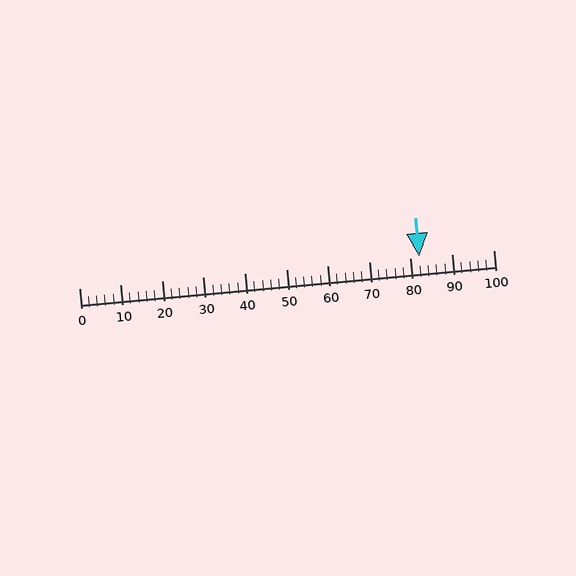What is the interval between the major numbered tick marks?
The major tick marks are spaced 10 units apart.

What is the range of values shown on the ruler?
The ruler shows values from 0 to 100.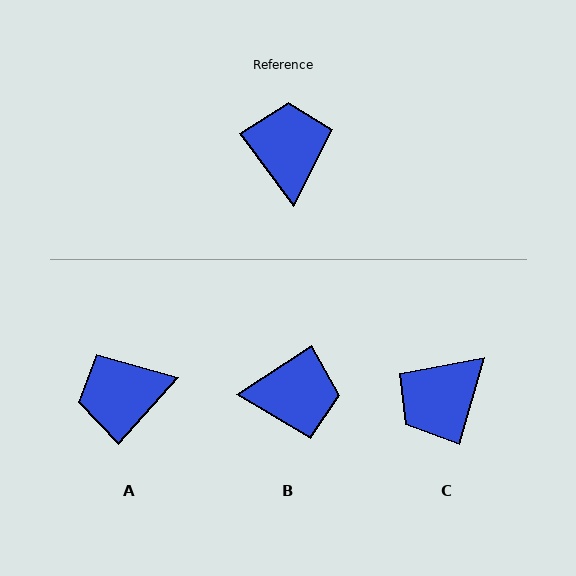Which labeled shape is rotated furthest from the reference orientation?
C, about 128 degrees away.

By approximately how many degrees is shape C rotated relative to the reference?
Approximately 128 degrees counter-clockwise.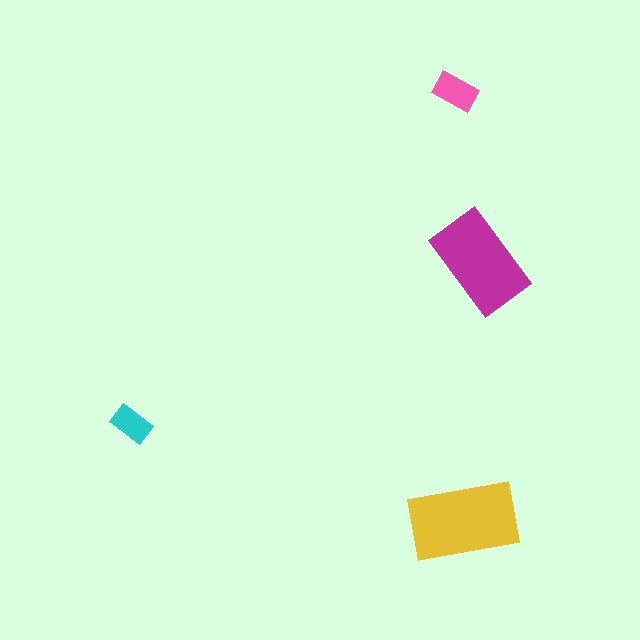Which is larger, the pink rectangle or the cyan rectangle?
The pink one.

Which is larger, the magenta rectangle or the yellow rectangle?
The yellow one.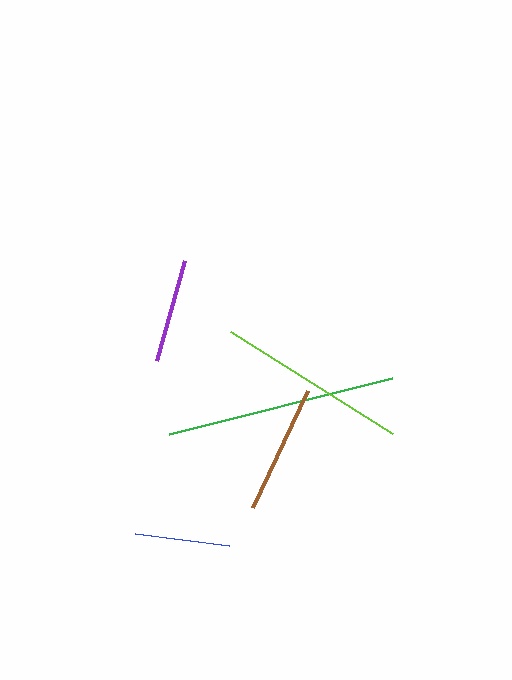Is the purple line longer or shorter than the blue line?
The purple line is longer than the blue line.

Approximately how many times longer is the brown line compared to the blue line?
The brown line is approximately 1.4 times the length of the blue line.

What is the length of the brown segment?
The brown segment is approximately 129 pixels long.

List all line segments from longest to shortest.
From longest to shortest: green, lime, brown, purple, blue.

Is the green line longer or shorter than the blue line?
The green line is longer than the blue line.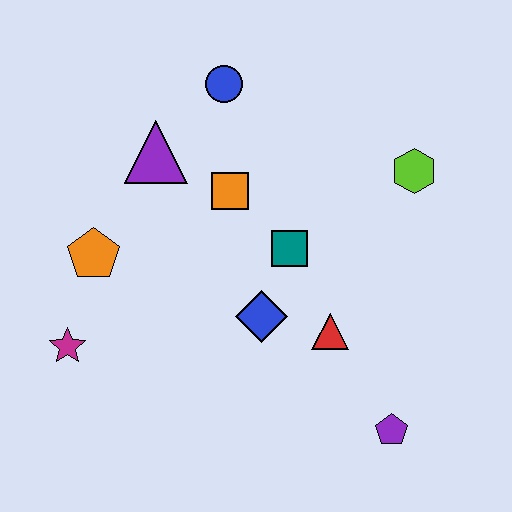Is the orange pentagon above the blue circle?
No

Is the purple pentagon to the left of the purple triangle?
No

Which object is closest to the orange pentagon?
The magenta star is closest to the orange pentagon.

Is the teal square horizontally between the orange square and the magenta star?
No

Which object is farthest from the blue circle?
The purple pentagon is farthest from the blue circle.